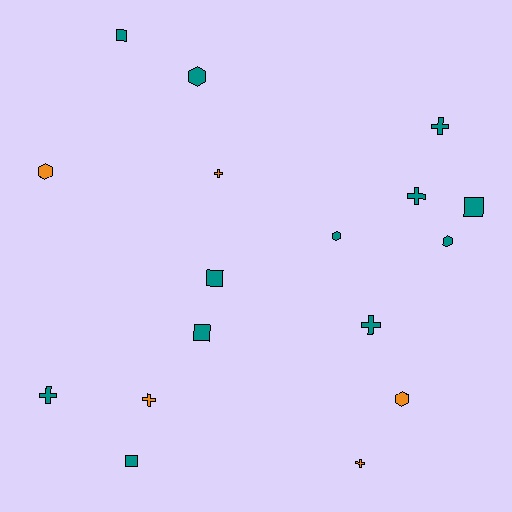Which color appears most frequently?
Teal, with 12 objects.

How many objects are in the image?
There are 17 objects.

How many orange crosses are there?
There are 3 orange crosses.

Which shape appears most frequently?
Cross, with 7 objects.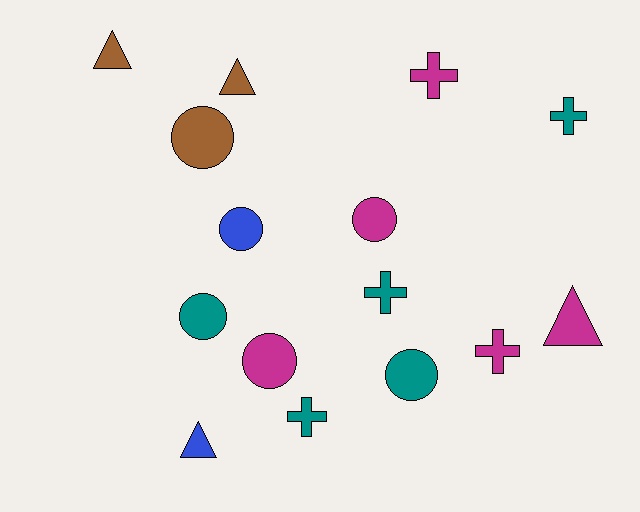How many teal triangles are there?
There are no teal triangles.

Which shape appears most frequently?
Circle, with 6 objects.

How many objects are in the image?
There are 15 objects.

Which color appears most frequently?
Teal, with 5 objects.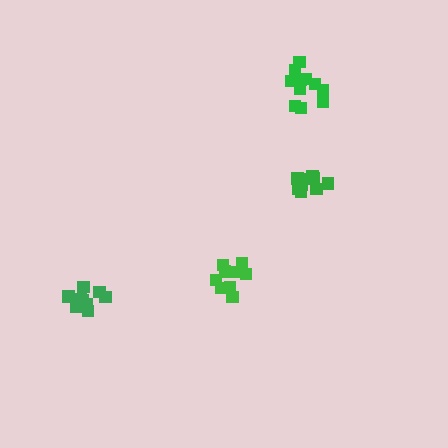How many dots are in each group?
Group 1: 10 dots, Group 2: 9 dots, Group 3: 9 dots, Group 4: 11 dots (39 total).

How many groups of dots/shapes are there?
There are 4 groups.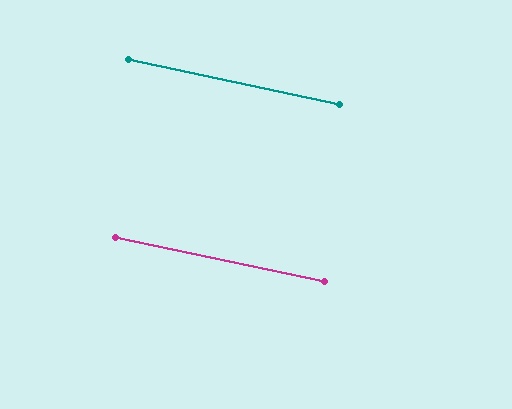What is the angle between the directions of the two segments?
Approximately 0 degrees.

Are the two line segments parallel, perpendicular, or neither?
Parallel — their directions differ by only 0.1°.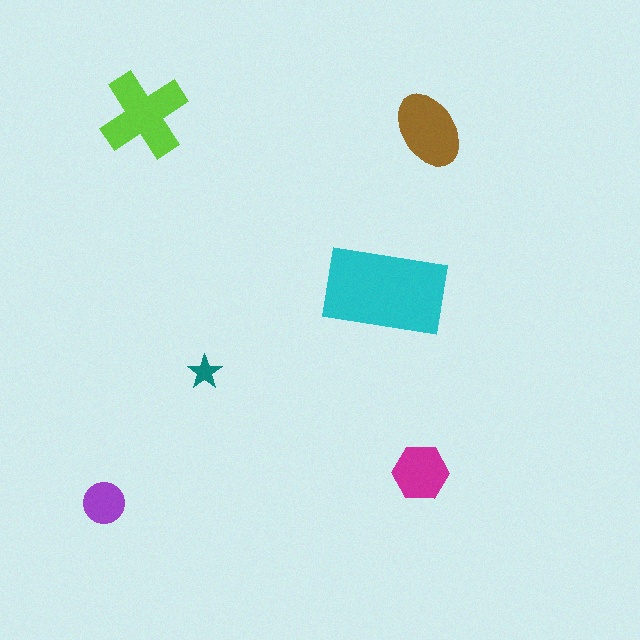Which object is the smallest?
The teal star.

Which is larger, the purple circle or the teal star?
The purple circle.